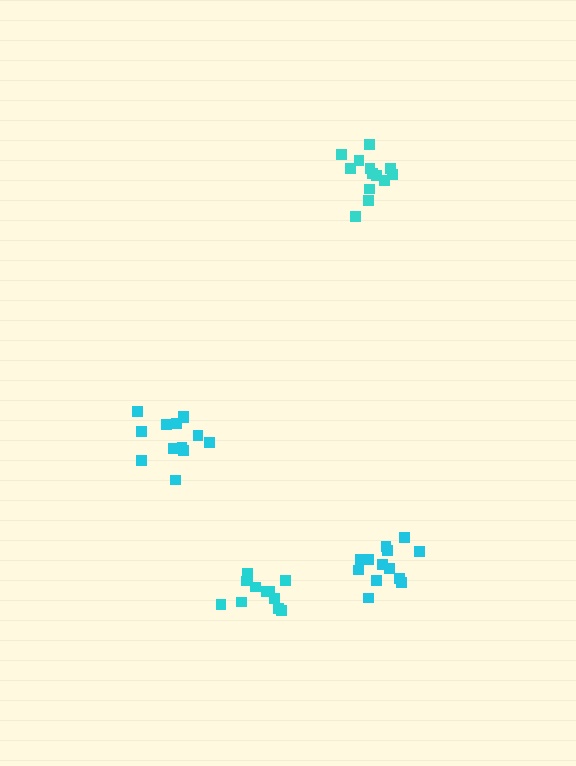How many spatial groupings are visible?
There are 4 spatial groupings.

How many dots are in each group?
Group 1: 12 dots, Group 2: 13 dots, Group 3: 13 dots, Group 4: 13 dots (51 total).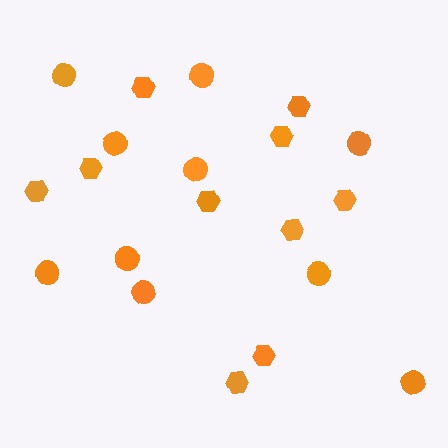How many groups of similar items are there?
There are 2 groups: one group of hexagons (10) and one group of circles (10).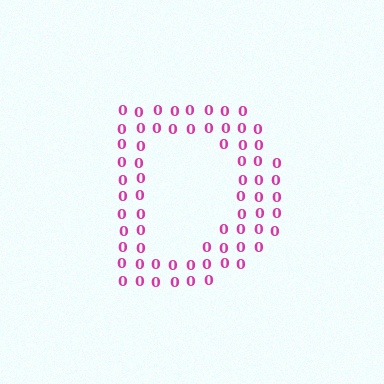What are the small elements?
The small elements are digit 0's.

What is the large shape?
The large shape is the letter D.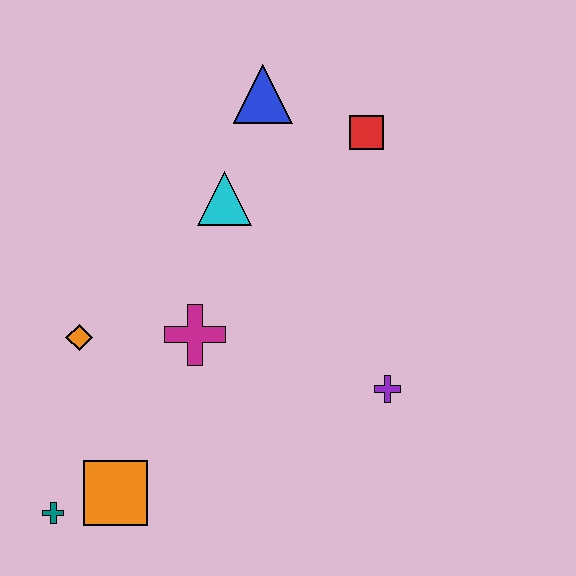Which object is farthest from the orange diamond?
The red square is farthest from the orange diamond.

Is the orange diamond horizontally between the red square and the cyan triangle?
No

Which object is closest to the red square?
The blue triangle is closest to the red square.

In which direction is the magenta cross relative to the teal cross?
The magenta cross is above the teal cross.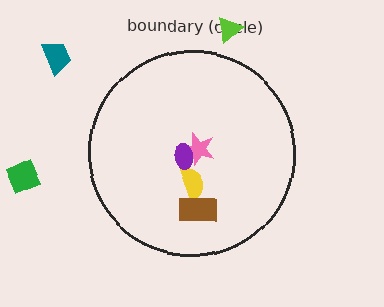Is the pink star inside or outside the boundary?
Inside.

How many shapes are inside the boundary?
4 inside, 3 outside.